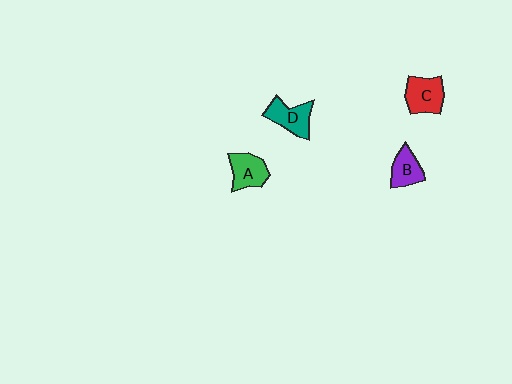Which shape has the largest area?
Shape C (red).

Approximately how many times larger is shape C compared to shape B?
Approximately 1.3 times.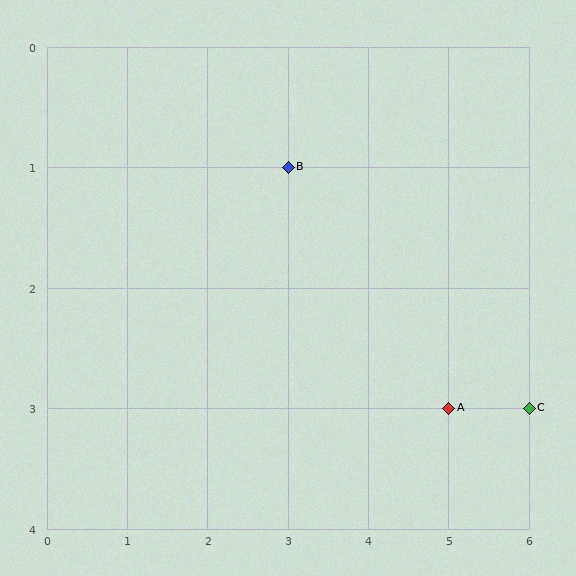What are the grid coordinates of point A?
Point A is at grid coordinates (5, 3).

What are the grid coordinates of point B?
Point B is at grid coordinates (3, 1).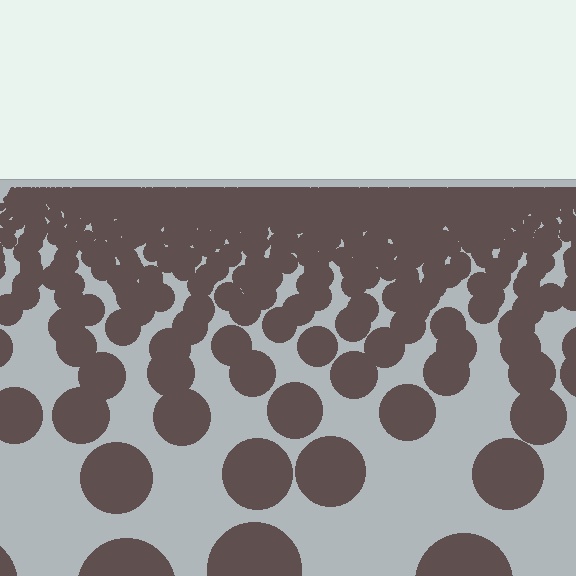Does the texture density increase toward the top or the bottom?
Density increases toward the top.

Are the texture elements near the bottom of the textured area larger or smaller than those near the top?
Larger. Near the bottom, elements are closer to the viewer and appear at a bigger on-screen size.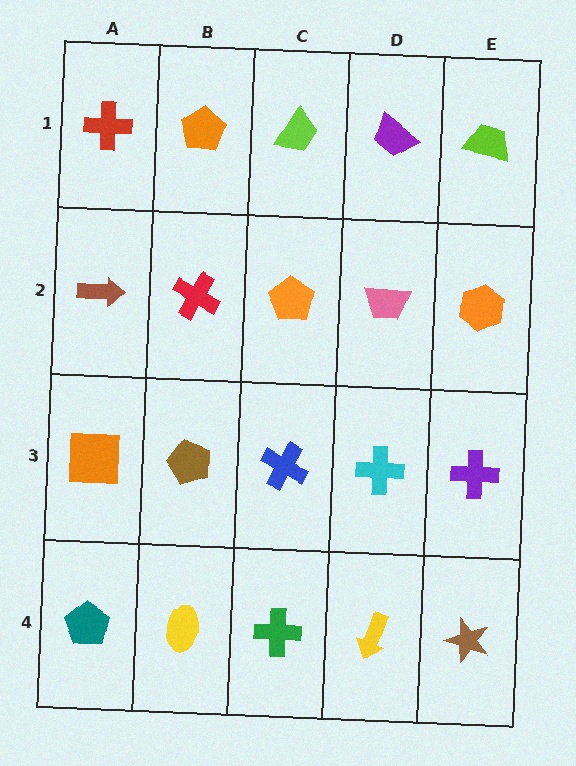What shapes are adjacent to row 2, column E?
A lime trapezoid (row 1, column E), a purple cross (row 3, column E), a pink trapezoid (row 2, column D).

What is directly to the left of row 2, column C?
A red cross.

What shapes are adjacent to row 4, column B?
A brown pentagon (row 3, column B), a teal pentagon (row 4, column A), a green cross (row 4, column C).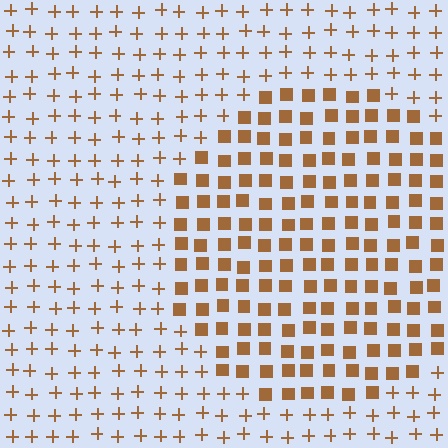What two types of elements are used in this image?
The image uses squares inside the circle region and plus signs outside it.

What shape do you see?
I see a circle.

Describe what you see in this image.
The image is filled with small brown elements arranged in a uniform grid. A circle-shaped region contains squares, while the surrounding area contains plus signs. The boundary is defined purely by the change in element shape.